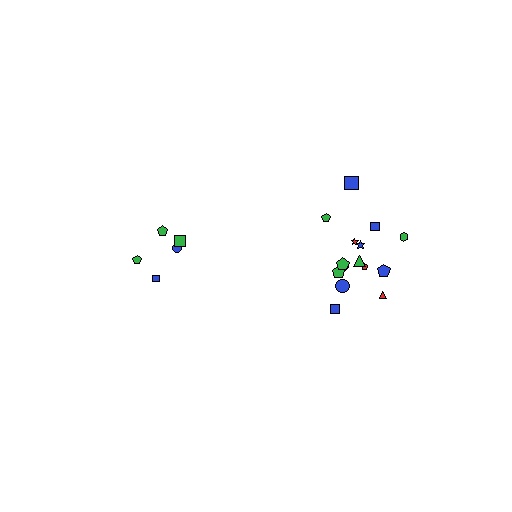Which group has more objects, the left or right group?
The right group.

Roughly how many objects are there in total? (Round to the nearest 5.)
Roughly 20 objects in total.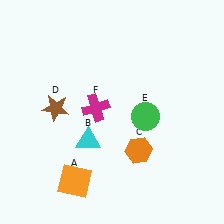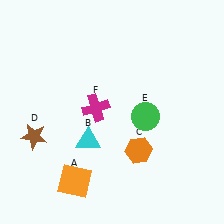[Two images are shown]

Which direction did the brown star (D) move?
The brown star (D) moved down.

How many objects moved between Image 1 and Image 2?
1 object moved between the two images.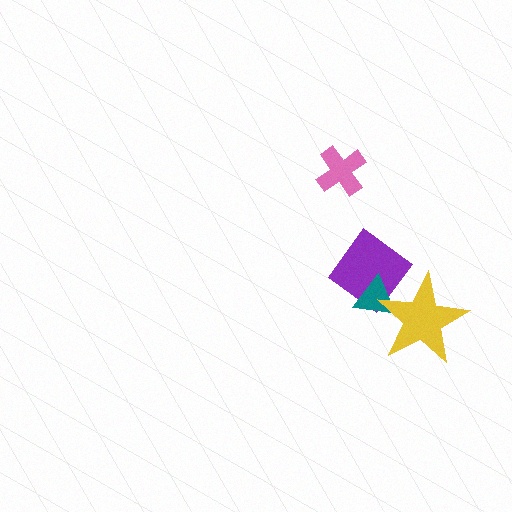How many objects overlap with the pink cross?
0 objects overlap with the pink cross.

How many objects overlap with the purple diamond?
1 object overlaps with the purple diamond.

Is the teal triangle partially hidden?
Yes, it is partially covered by another shape.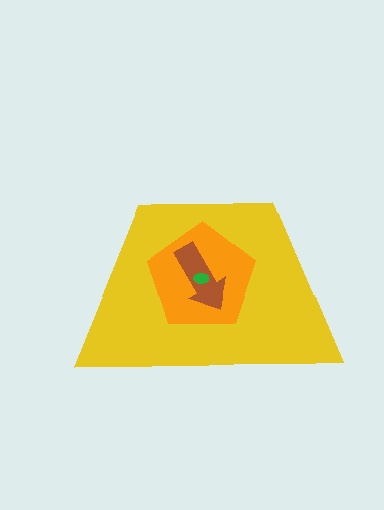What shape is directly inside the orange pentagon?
The brown arrow.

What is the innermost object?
The green ellipse.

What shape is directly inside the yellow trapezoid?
The orange pentagon.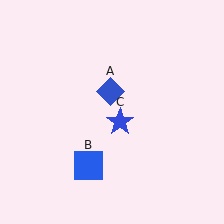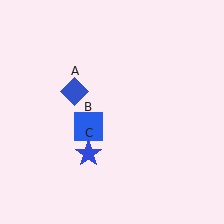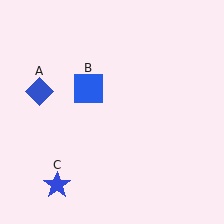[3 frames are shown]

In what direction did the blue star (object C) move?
The blue star (object C) moved down and to the left.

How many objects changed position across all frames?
3 objects changed position: blue diamond (object A), blue square (object B), blue star (object C).